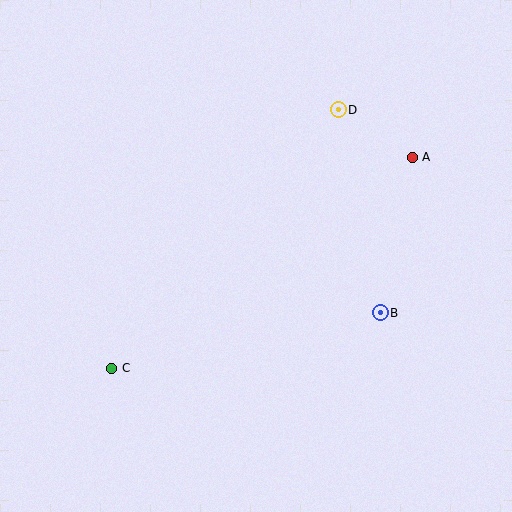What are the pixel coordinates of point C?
Point C is at (112, 369).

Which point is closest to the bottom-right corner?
Point B is closest to the bottom-right corner.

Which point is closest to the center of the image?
Point B at (380, 313) is closest to the center.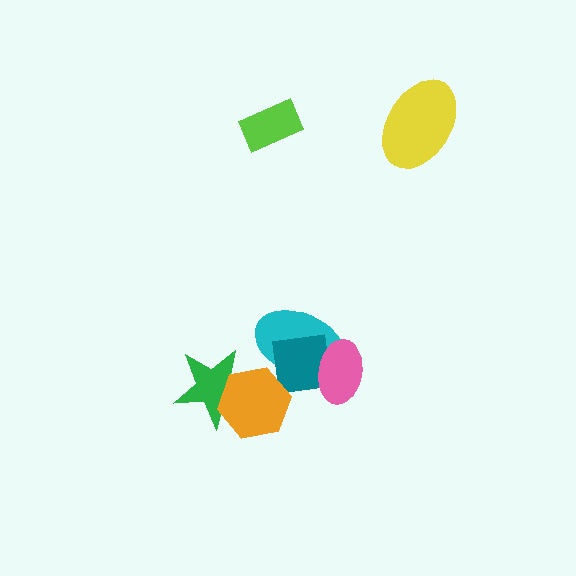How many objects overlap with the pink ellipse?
2 objects overlap with the pink ellipse.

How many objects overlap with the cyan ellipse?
3 objects overlap with the cyan ellipse.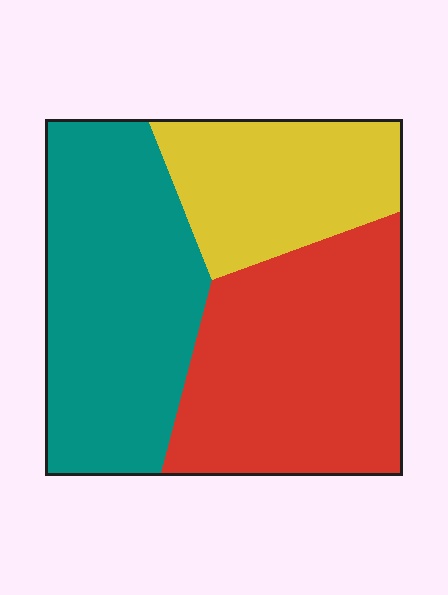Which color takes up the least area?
Yellow, at roughly 25%.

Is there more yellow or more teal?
Teal.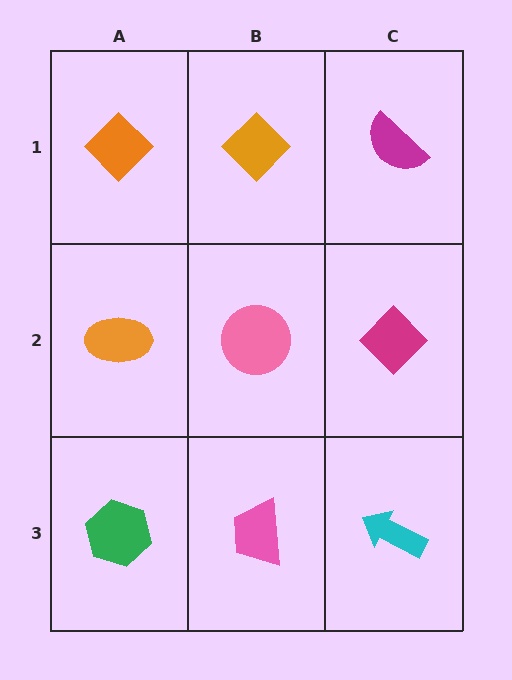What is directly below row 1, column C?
A magenta diamond.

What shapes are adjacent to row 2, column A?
An orange diamond (row 1, column A), a green hexagon (row 3, column A), a pink circle (row 2, column B).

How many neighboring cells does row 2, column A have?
3.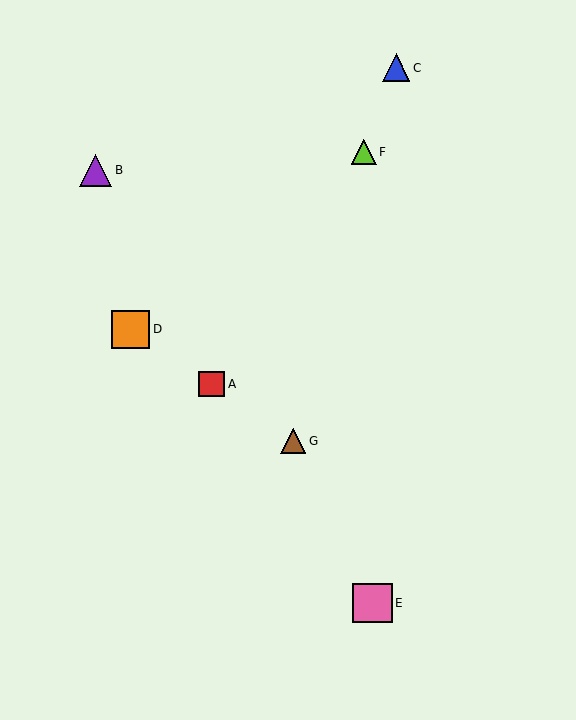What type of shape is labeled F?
Shape F is a lime triangle.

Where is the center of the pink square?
The center of the pink square is at (373, 603).